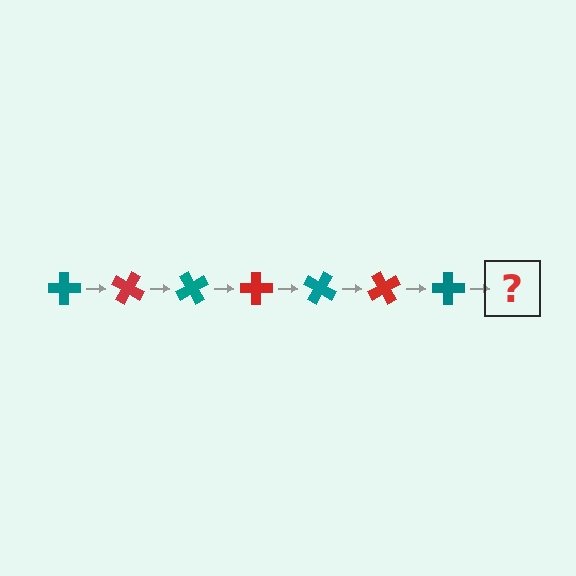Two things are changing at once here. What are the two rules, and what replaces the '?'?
The two rules are that it rotates 30 degrees each step and the color cycles through teal and red. The '?' should be a red cross, rotated 210 degrees from the start.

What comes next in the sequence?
The next element should be a red cross, rotated 210 degrees from the start.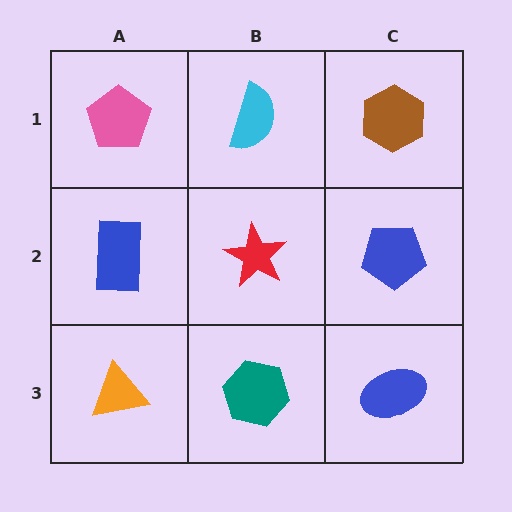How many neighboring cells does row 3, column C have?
2.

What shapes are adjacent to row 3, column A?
A blue rectangle (row 2, column A), a teal hexagon (row 3, column B).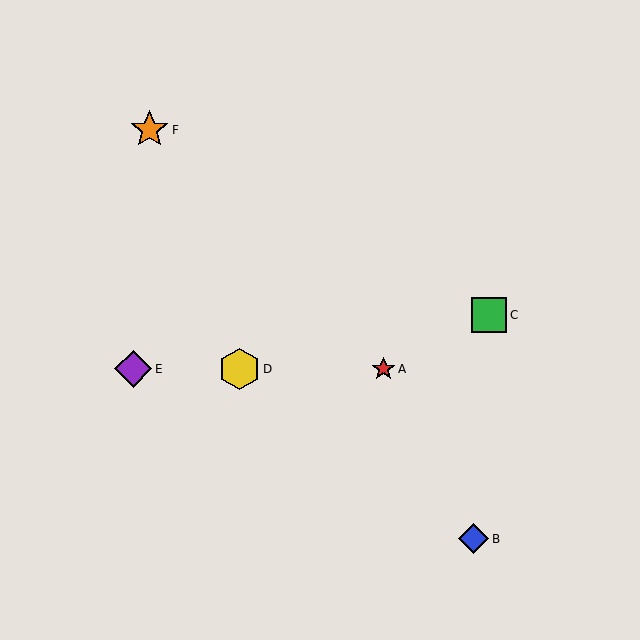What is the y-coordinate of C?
Object C is at y≈315.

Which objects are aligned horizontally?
Objects A, D, E are aligned horizontally.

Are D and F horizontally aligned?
No, D is at y≈369 and F is at y≈130.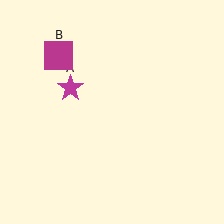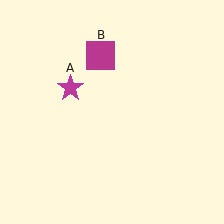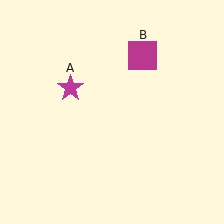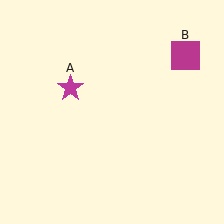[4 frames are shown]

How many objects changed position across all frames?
1 object changed position: magenta square (object B).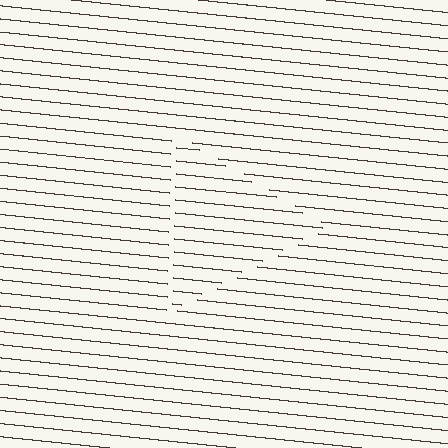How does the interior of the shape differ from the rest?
The interior of the shape contains the same grating, shifted by half a period — the contour is defined by the phase discontinuity where line-ends from the inner and outer gratings abut.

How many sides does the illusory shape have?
3 sides — the line-ends trace a triangle.